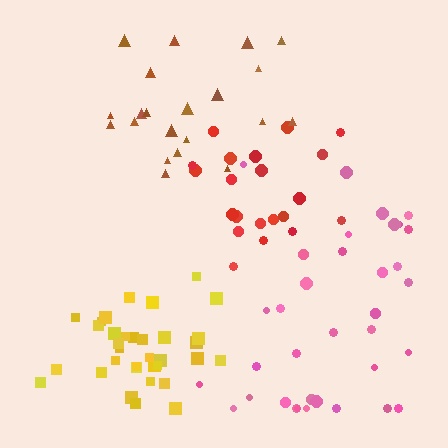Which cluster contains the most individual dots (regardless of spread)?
Pink (35).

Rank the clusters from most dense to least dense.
yellow, red, pink, brown.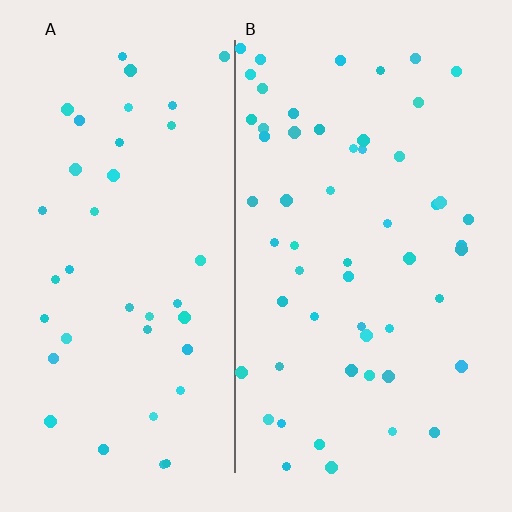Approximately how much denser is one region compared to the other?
Approximately 1.4× — region B over region A.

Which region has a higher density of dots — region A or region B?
B (the right).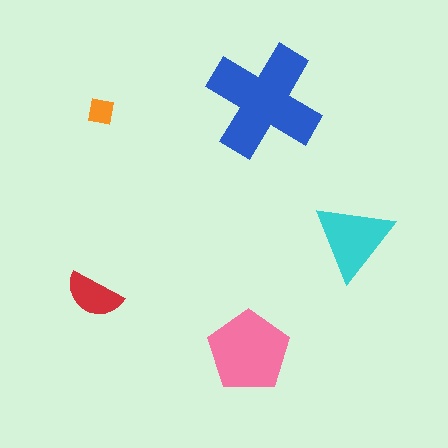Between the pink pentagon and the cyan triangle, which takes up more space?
The pink pentagon.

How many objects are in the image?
There are 5 objects in the image.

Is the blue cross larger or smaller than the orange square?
Larger.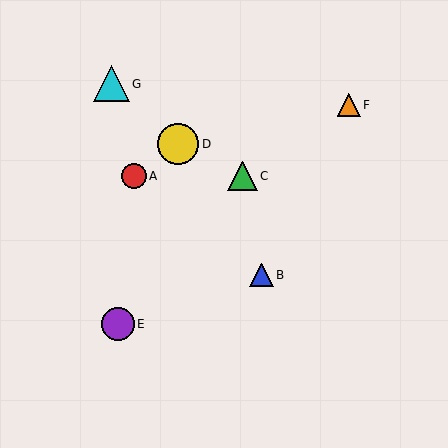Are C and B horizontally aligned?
No, C is at y≈176 and B is at y≈275.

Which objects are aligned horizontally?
Objects A, C are aligned horizontally.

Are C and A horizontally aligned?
Yes, both are at y≈176.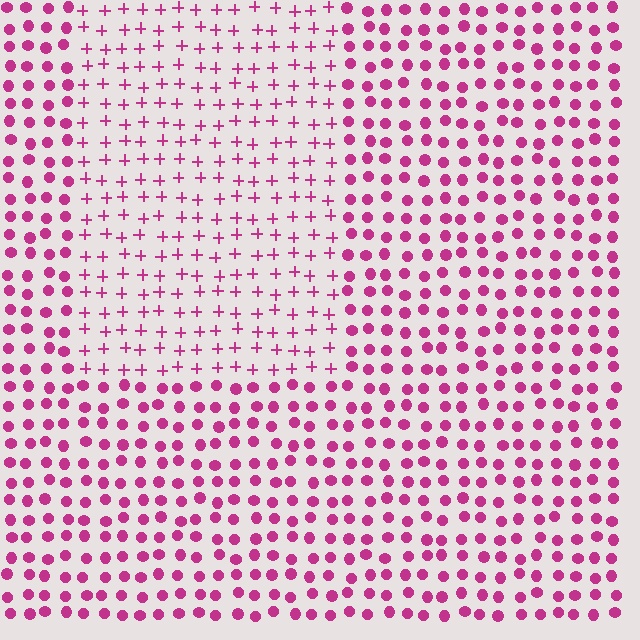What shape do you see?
I see a rectangle.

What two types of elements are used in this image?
The image uses plus signs inside the rectangle region and circles outside it.